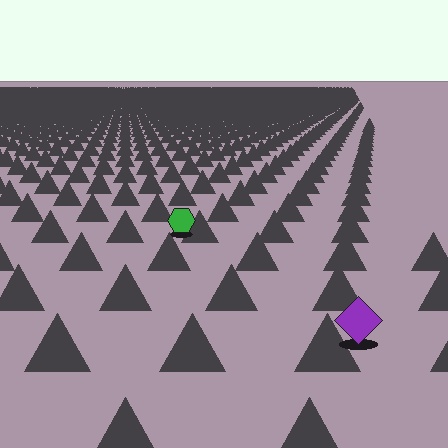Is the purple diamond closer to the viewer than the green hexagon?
Yes. The purple diamond is closer — you can tell from the texture gradient: the ground texture is coarser near it.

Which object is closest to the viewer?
The purple diamond is closest. The texture marks near it are larger and more spread out.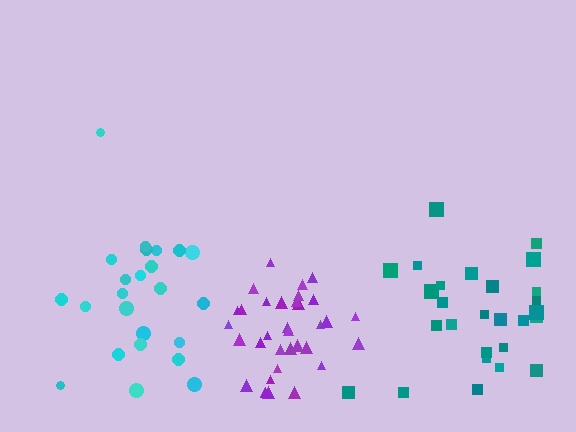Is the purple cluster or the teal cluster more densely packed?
Purple.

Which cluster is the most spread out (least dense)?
Teal.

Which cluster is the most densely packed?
Purple.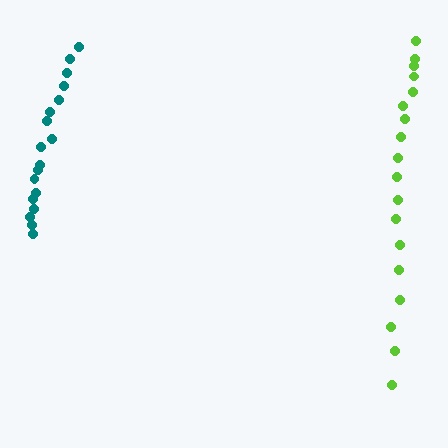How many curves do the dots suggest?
There are 2 distinct paths.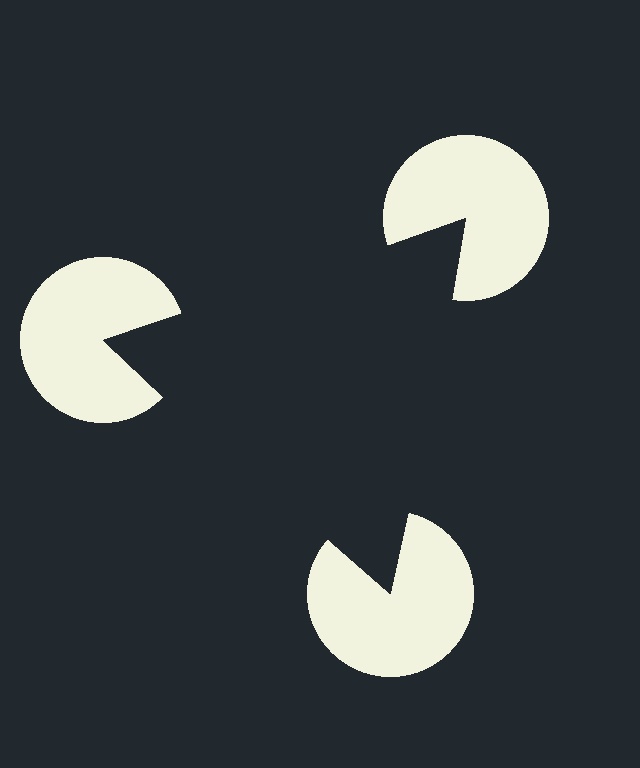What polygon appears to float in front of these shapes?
An illusory triangle — its edges are inferred from the aligned wedge cuts in the pac-man discs, not physically drawn.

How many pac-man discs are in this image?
There are 3 — one at each vertex of the illusory triangle.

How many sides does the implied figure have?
3 sides.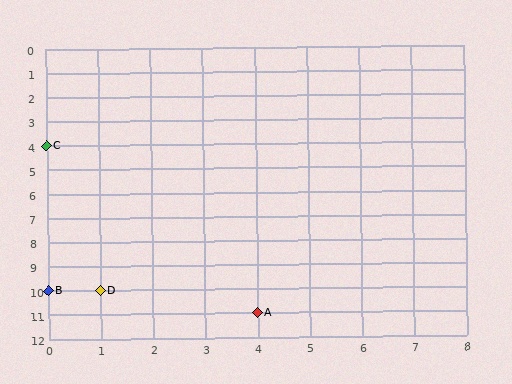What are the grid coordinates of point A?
Point A is at grid coordinates (4, 11).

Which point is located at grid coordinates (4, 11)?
Point A is at (4, 11).